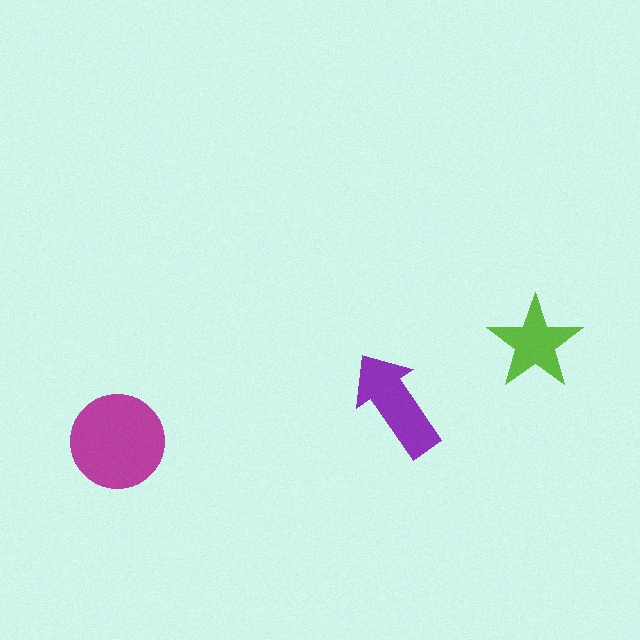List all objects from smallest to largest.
The lime star, the purple arrow, the magenta circle.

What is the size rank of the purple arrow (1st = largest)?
2nd.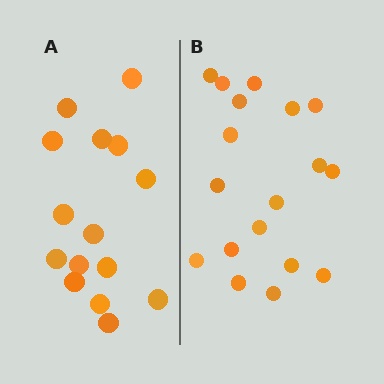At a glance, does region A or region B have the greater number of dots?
Region B (the right region) has more dots.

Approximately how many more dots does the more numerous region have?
Region B has just a few more — roughly 2 or 3 more dots than region A.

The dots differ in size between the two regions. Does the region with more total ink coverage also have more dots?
No. Region A has more total ink coverage because its dots are larger, but region B actually contains more individual dots. Total area can be misleading — the number of items is what matters here.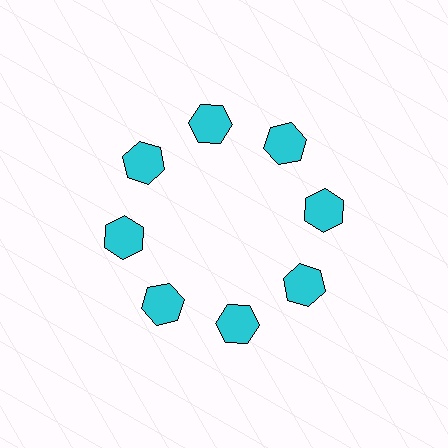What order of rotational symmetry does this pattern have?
This pattern has 8-fold rotational symmetry.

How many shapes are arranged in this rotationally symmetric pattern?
There are 8 shapes, arranged in 8 groups of 1.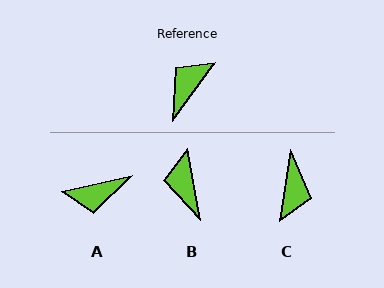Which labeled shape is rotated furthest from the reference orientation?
C, about 153 degrees away.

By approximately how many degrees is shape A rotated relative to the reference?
Approximately 139 degrees counter-clockwise.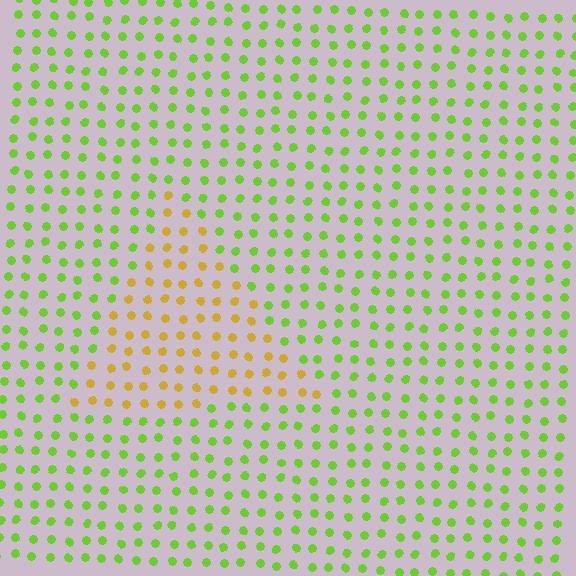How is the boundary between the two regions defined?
The boundary is defined purely by a slight shift in hue (about 52 degrees). Spacing, size, and orientation are identical on both sides.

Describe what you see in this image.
The image is filled with small lime elements in a uniform arrangement. A triangle-shaped region is visible where the elements are tinted to a slightly different hue, forming a subtle color boundary.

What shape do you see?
I see a triangle.